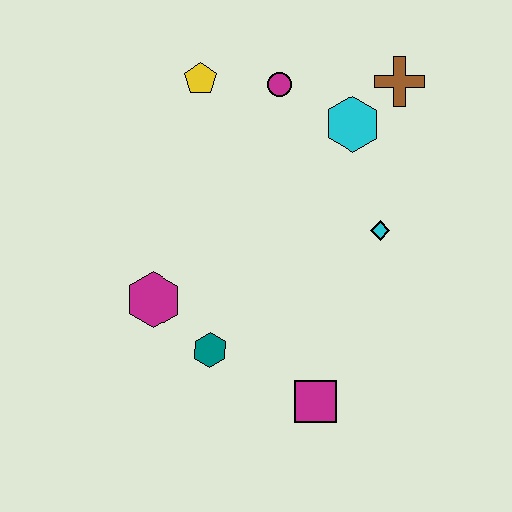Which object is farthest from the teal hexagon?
The brown cross is farthest from the teal hexagon.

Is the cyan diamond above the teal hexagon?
Yes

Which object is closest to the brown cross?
The cyan hexagon is closest to the brown cross.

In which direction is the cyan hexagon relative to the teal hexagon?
The cyan hexagon is above the teal hexagon.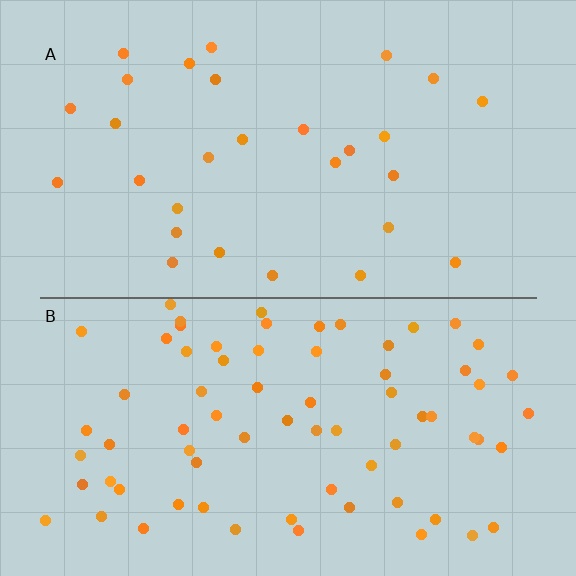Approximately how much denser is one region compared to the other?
Approximately 2.6× — region B over region A.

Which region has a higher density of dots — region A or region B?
B (the bottom).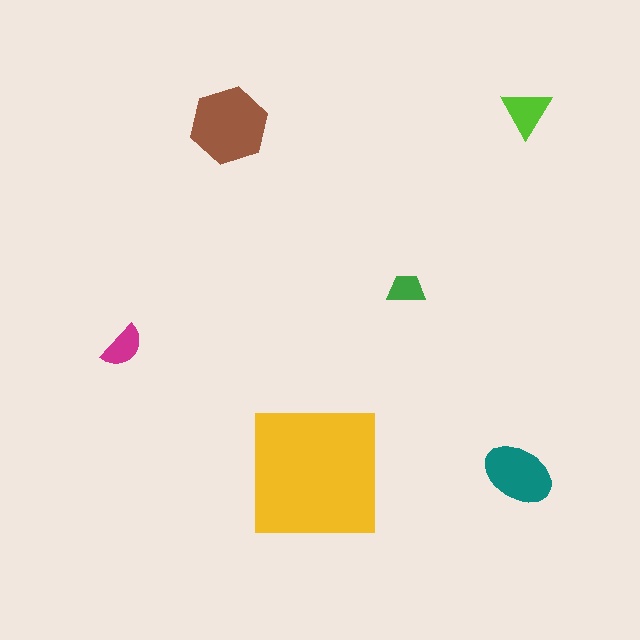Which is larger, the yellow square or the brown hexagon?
The yellow square.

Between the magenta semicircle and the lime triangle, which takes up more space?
The lime triangle.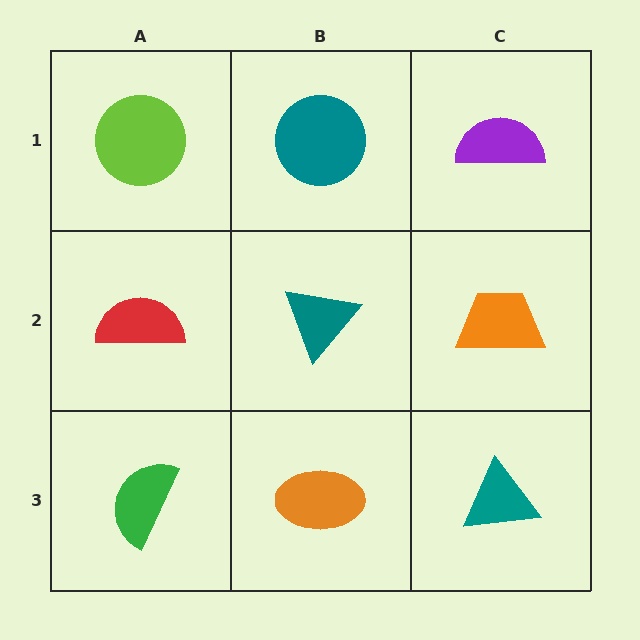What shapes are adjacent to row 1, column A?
A red semicircle (row 2, column A), a teal circle (row 1, column B).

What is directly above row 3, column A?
A red semicircle.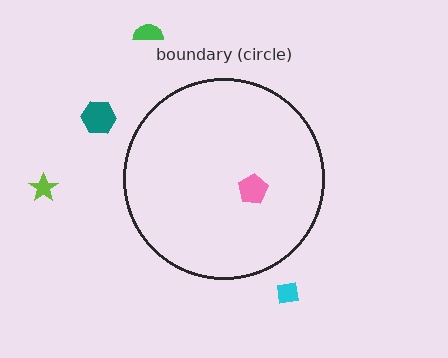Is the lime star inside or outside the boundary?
Outside.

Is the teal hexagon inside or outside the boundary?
Outside.